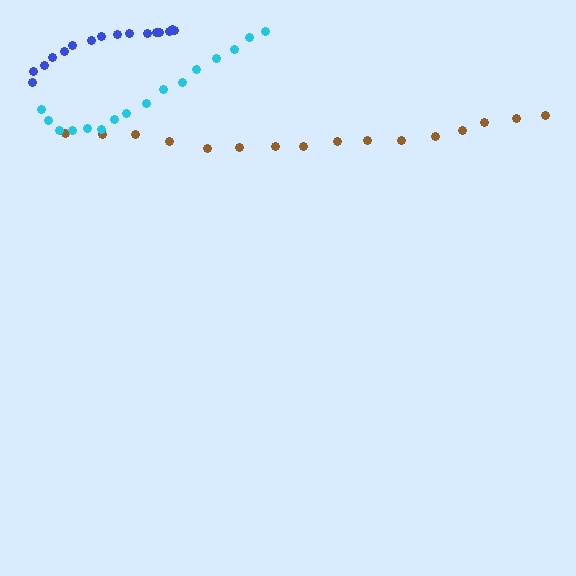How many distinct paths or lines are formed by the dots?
There are 3 distinct paths.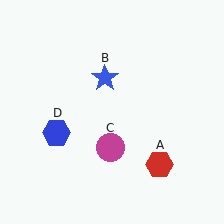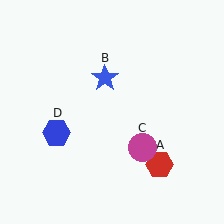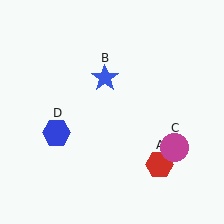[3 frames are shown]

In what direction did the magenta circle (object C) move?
The magenta circle (object C) moved right.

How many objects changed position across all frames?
1 object changed position: magenta circle (object C).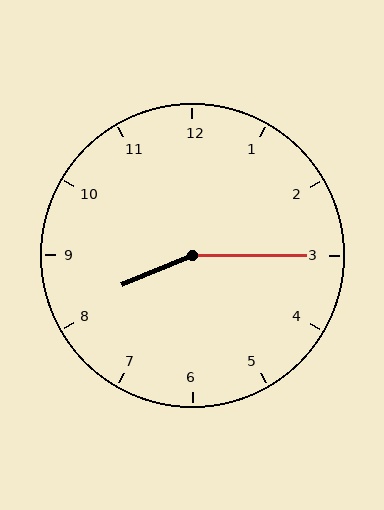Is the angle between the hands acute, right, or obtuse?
It is obtuse.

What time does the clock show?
8:15.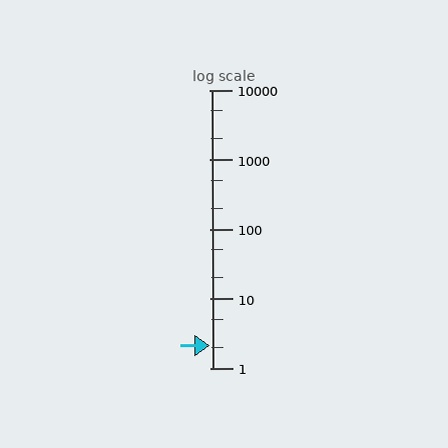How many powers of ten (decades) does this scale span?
The scale spans 4 decades, from 1 to 10000.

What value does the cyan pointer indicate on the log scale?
The pointer indicates approximately 2.1.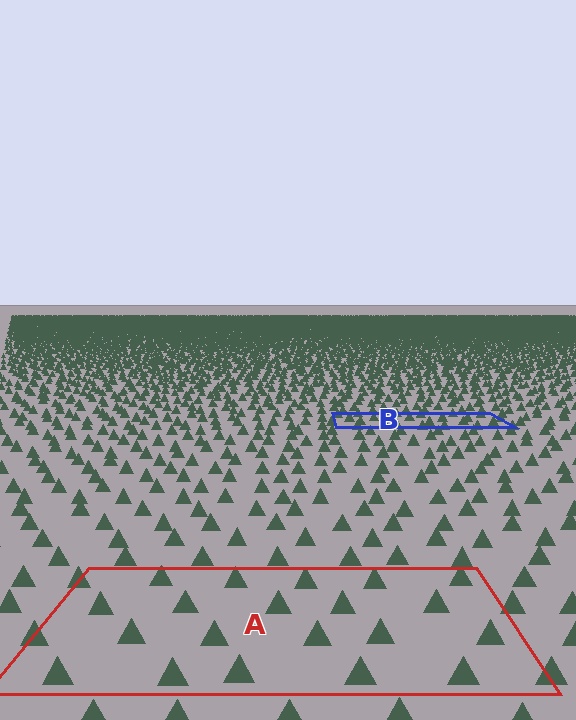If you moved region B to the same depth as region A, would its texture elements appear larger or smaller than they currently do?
They would appear larger. At a closer depth, the same texture elements are projected at a bigger on-screen size.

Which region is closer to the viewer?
Region A is closer. The texture elements there are larger and more spread out.